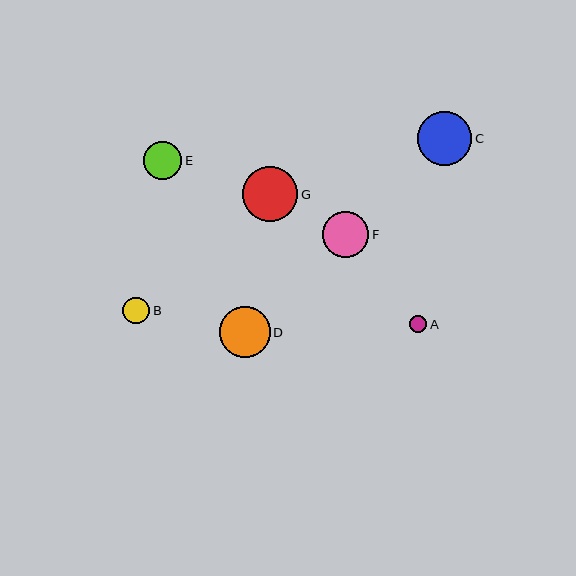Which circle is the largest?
Circle G is the largest with a size of approximately 55 pixels.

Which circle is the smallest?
Circle A is the smallest with a size of approximately 17 pixels.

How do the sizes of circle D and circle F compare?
Circle D and circle F are approximately the same size.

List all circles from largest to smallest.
From largest to smallest: G, C, D, F, E, B, A.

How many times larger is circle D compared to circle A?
Circle D is approximately 2.9 times the size of circle A.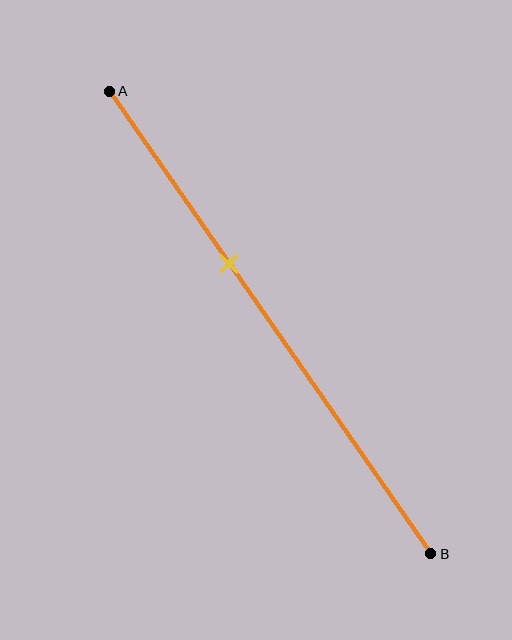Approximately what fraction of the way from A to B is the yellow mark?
The yellow mark is approximately 35% of the way from A to B.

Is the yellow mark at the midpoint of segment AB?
No, the mark is at about 35% from A, not at the 50% midpoint.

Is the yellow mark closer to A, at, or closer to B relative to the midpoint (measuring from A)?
The yellow mark is closer to point A than the midpoint of segment AB.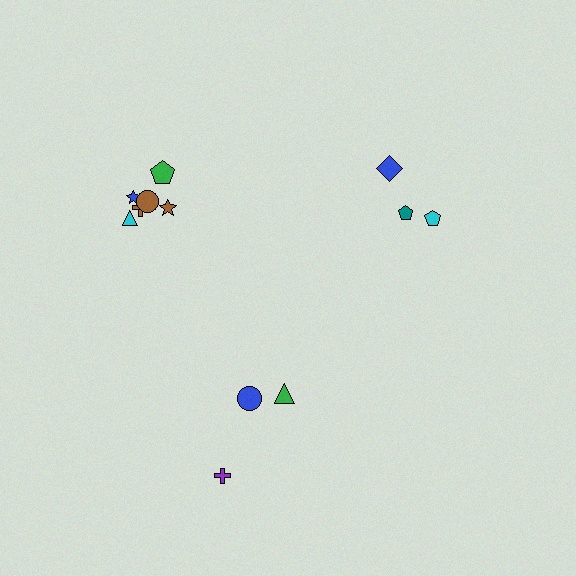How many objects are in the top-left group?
There are 6 objects.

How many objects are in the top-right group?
There are 3 objects.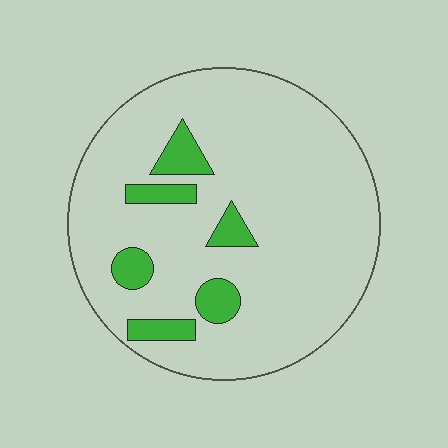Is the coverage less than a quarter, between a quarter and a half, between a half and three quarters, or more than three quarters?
Less than a quarter.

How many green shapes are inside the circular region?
6.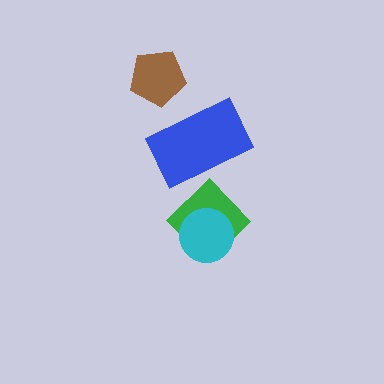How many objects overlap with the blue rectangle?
1 object overlaps with the blue rectangle.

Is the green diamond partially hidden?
Yes, it is partially covered by another shape.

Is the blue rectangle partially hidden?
Yes, it is partially covered by another shape.